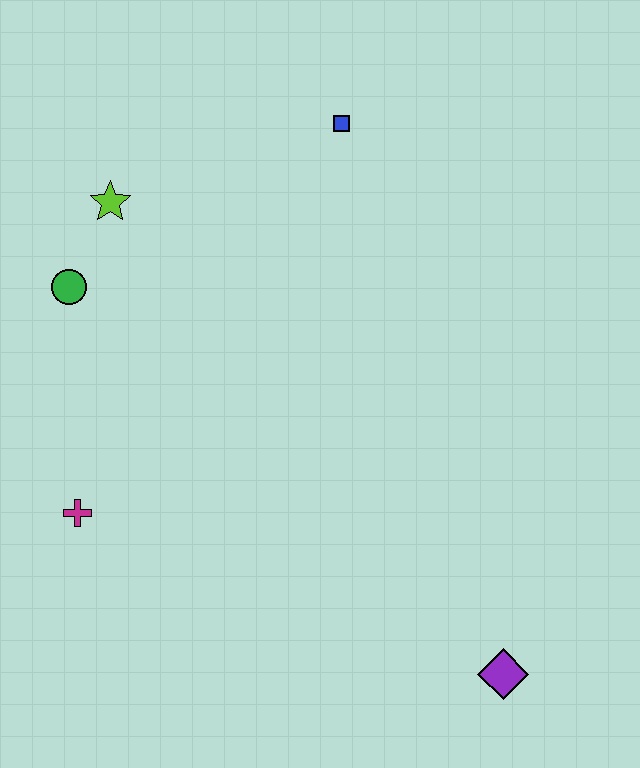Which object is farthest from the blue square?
The purple diamond is farthest from the blue square.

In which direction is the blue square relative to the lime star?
The blue square is to the right of the lime star.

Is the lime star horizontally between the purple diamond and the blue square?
No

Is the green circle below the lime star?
Yes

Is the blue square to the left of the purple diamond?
Yes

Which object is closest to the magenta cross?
The green circle is closest to the magenta cross.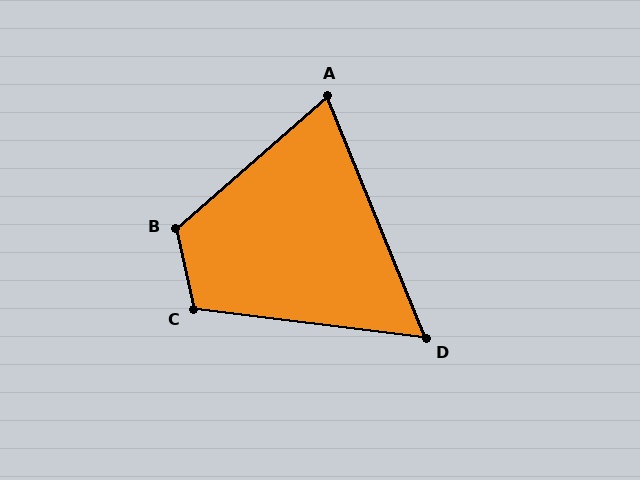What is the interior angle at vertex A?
Approximately 71 degrees (acute).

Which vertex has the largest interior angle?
B, at approximately 119 degrees.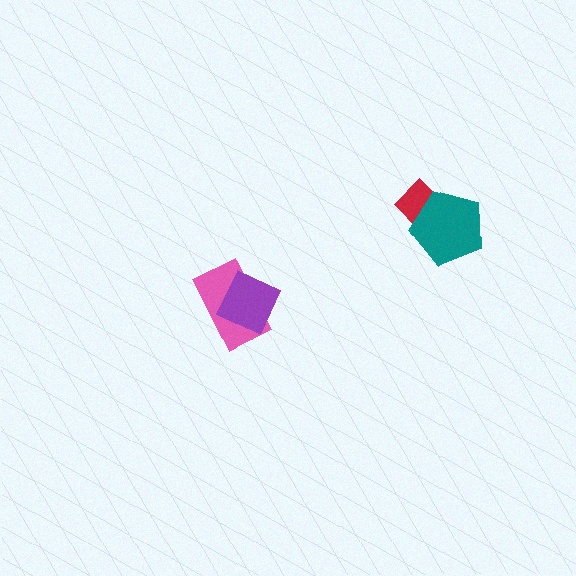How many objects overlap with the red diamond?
1 object overlaps with the red diamond.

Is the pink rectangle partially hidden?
Yes, it is partially covered by another shape.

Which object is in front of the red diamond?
The teal pentagon is in front of the red diamond.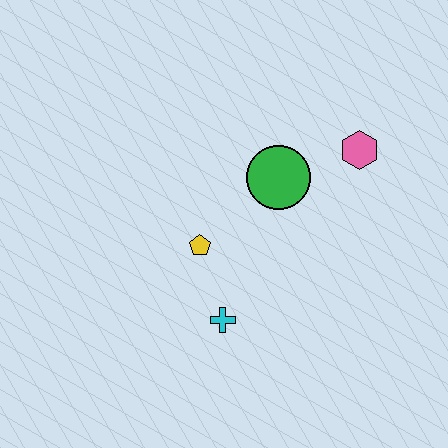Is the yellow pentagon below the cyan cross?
No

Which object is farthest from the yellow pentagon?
The pink hexagon is farthest from the yellow pentagon.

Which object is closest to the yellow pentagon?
The cyan cross is closest to the yellow pentagon.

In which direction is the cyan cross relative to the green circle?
The cyan cross is below the green circle.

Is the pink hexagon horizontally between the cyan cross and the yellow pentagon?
No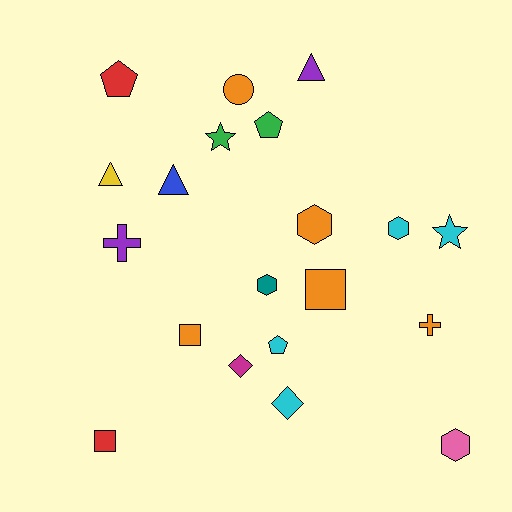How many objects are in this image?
There are 20 objects.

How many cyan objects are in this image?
There are 4 cyan objects.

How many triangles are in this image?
There are 3 triangles.